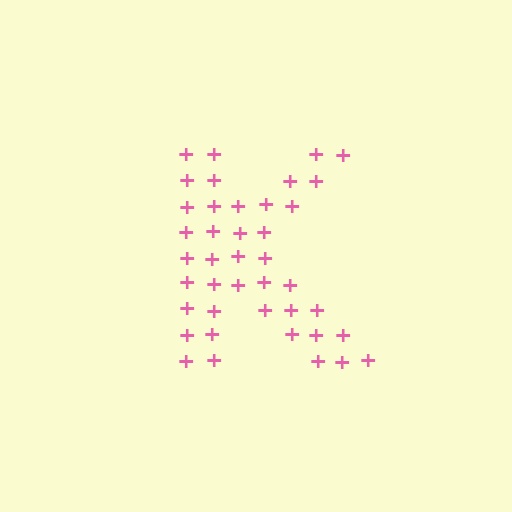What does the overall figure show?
The overall figure shows the letter K.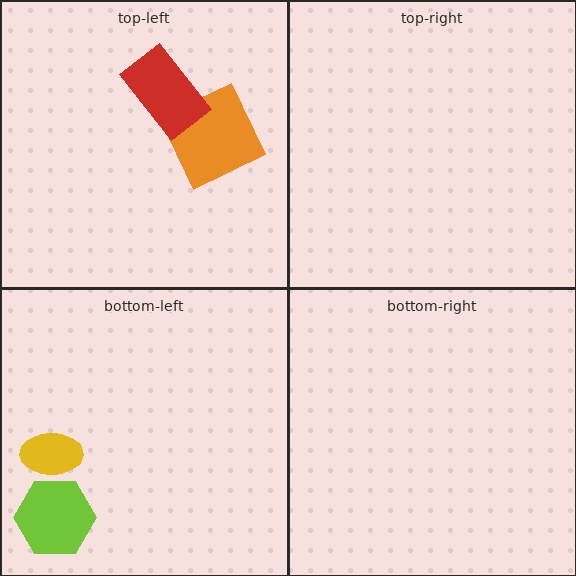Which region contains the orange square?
The top-left region.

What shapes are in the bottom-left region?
The yellow ellipse, the lime hexagon.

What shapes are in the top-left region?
The orange square, the red rectangle.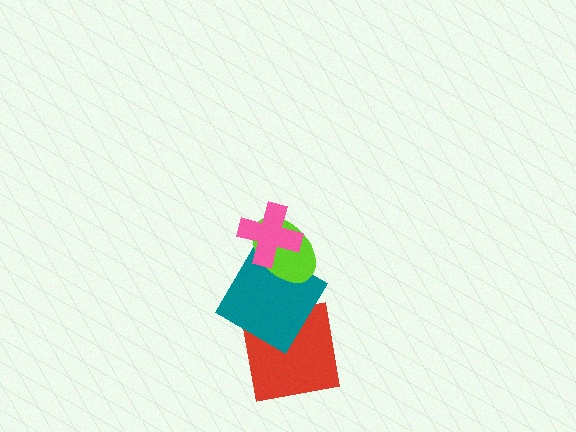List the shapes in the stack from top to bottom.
From top to bottom: the pink cross, the lime ellipse, the teal diamond, the red square.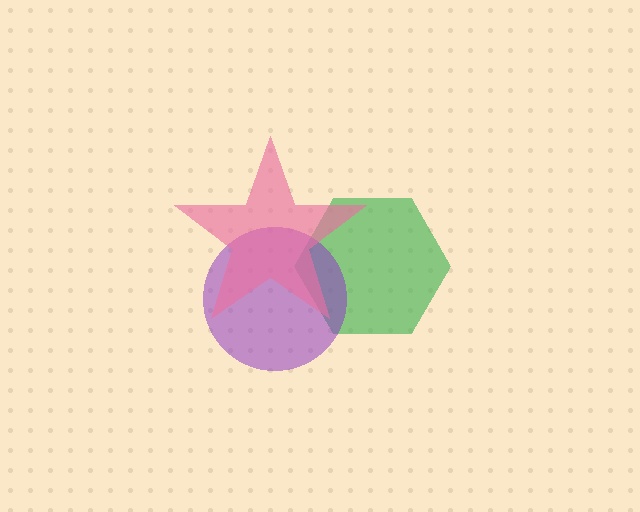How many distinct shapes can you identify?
There are 3 distinct shapes: a green hexagon, a purple circle, a pink star.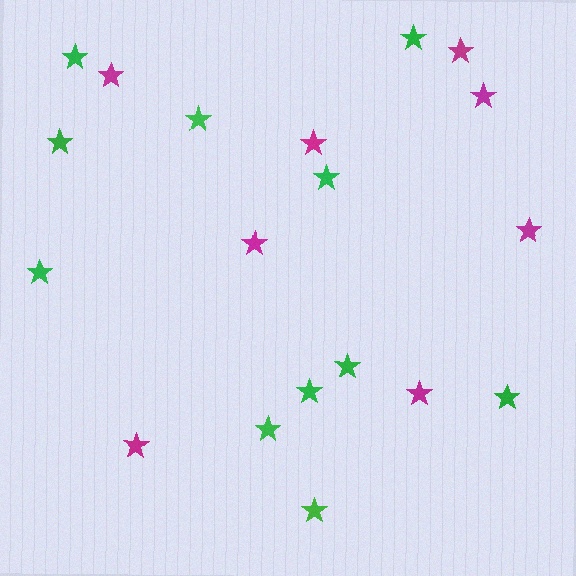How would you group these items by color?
There are 2 groups: one group of green stars (11) and one group of magenta stars (8).